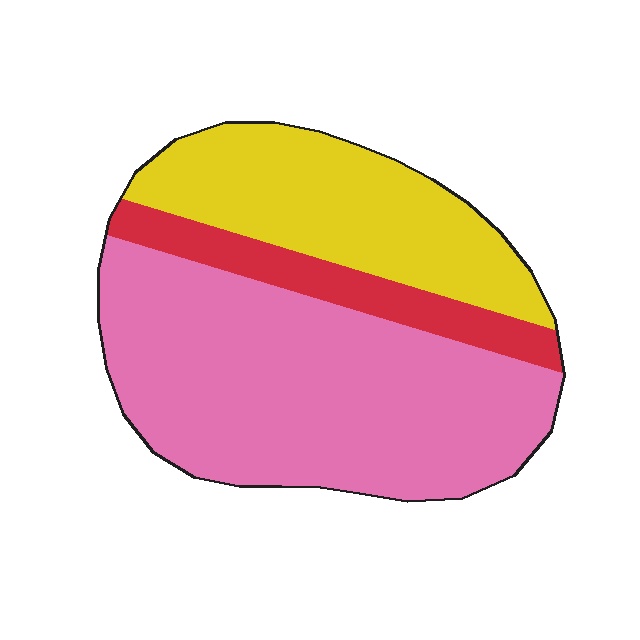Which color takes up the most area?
Pink, at roughly 55%.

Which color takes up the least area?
Red, at roughly 15%.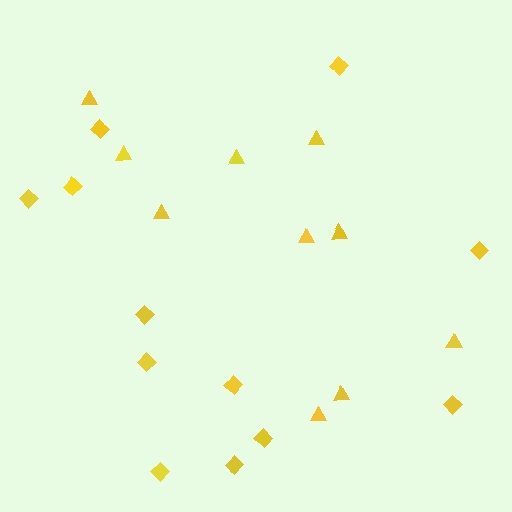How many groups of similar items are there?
There are 2 groups: one group of triangles (10) and one group of diamonds (12).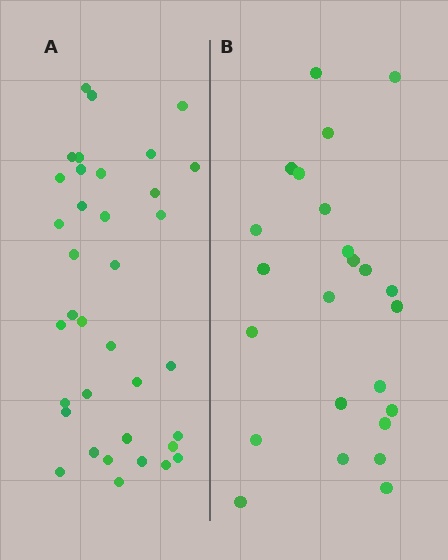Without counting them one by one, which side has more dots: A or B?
Region A (the left region) has more dots.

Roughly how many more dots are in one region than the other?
Region A has roughly 12 or so more dots than region B.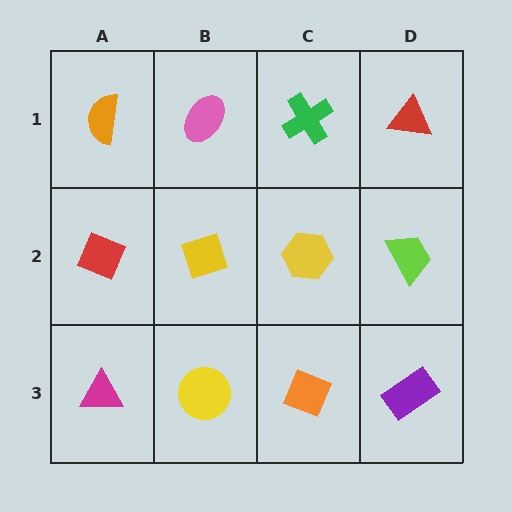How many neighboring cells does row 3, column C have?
3.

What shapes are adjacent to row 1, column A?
A red diamond (row 2, column A), a pink ellipse (row 1, column B).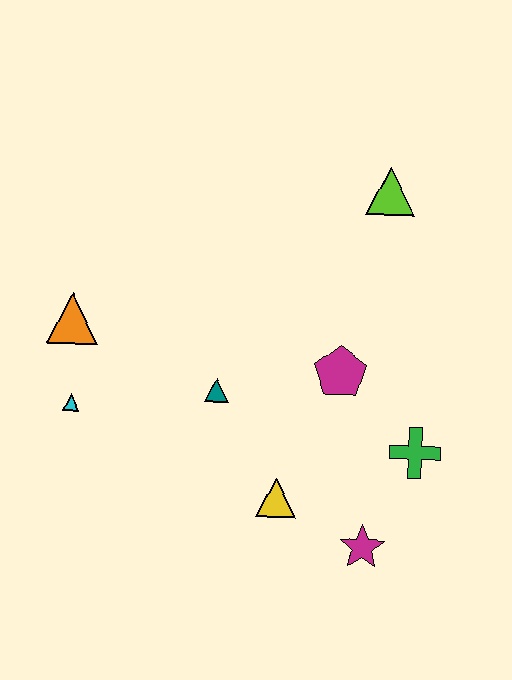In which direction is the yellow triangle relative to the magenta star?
The yellow triangle is to the left of the magenta star.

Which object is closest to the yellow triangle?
The magenta star is closest to the yellow triangle.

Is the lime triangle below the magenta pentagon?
No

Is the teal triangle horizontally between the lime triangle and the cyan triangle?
Yes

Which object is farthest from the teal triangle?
The lime triangle is farthest from the teal triangle.